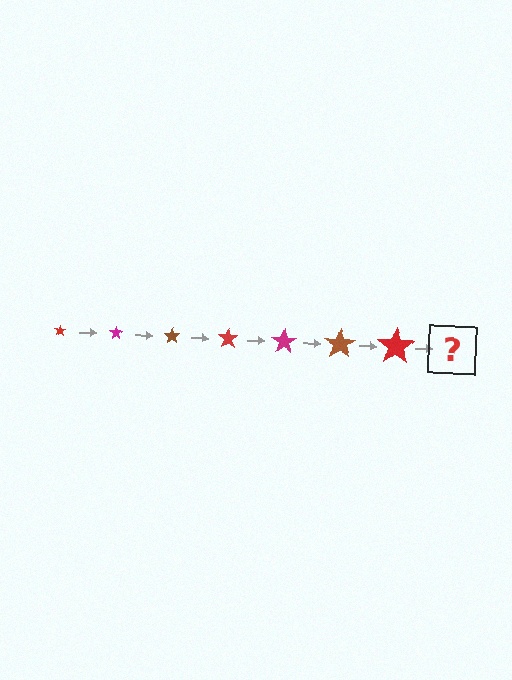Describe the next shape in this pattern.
It should be a magenta star, larger than the previous one.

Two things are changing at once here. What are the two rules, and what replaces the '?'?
The two rules are that the star grows larger each step and the color cycles through red, magenta, and brown. The '?' should be a magenta star, larger than the previous one.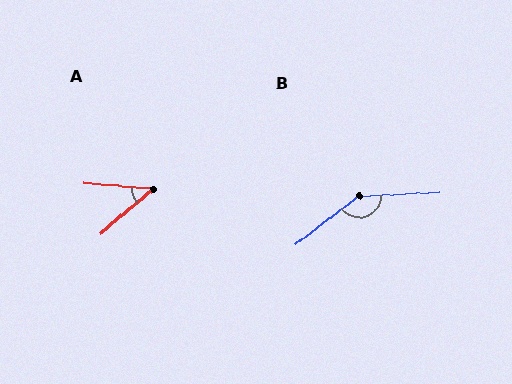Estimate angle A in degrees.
Approximately 45 degrees.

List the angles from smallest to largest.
A (45°), B (145°).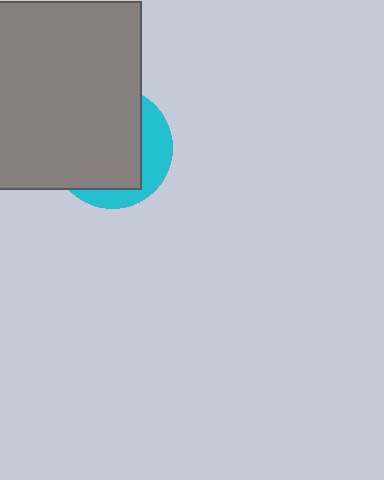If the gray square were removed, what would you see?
You would see the complete cyan circle.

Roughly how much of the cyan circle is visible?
A small part of it is visible (roughly 30%).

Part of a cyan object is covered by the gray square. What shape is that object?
It is a circle.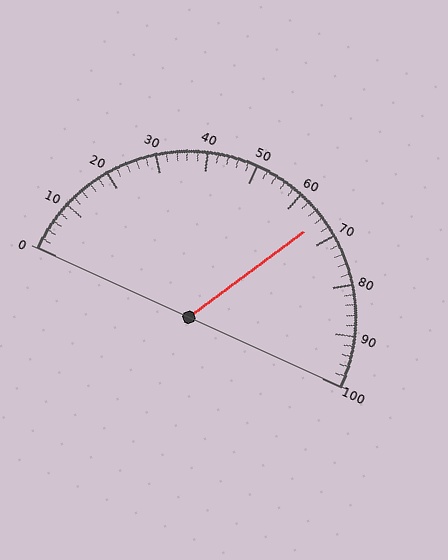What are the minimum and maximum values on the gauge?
The gauge ranges from 0 to 100.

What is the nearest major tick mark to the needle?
The nearest major tick mark is 70.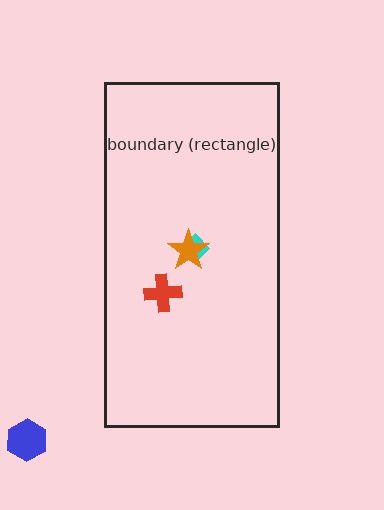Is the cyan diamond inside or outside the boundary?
Inside.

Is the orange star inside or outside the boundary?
Inside.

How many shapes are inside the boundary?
3 inside, 1 outside.